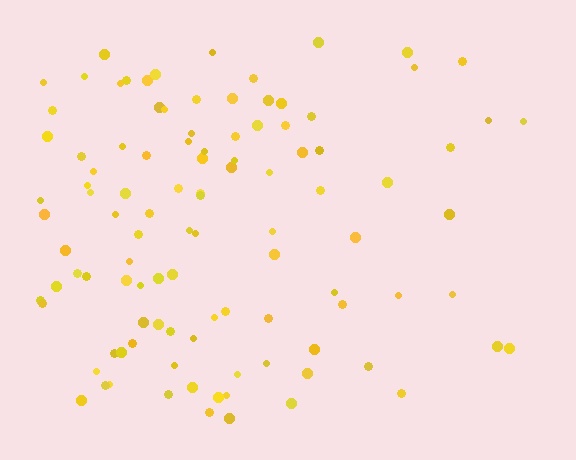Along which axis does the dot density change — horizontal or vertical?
Horizontal.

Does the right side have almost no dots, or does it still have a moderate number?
Still a moderate number, just noticeably fewer than the left.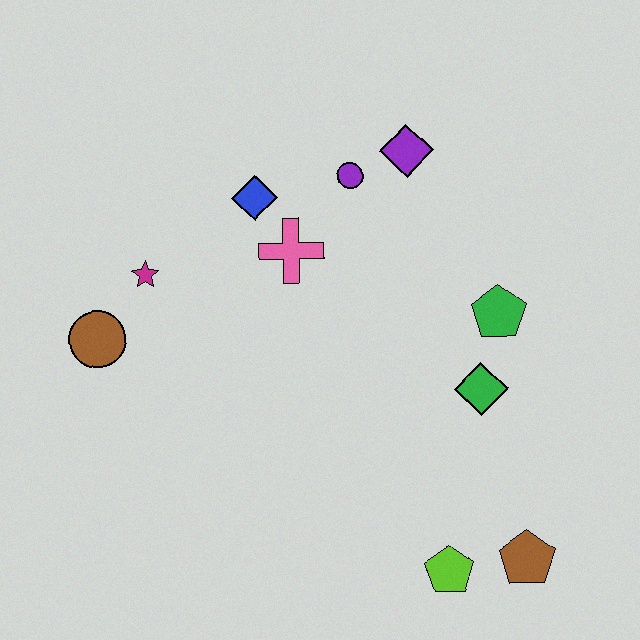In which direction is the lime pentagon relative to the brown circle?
The lime pentagon is to the right of the brown circle.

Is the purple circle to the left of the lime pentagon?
Yes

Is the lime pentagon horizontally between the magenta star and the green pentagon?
Yes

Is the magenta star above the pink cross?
No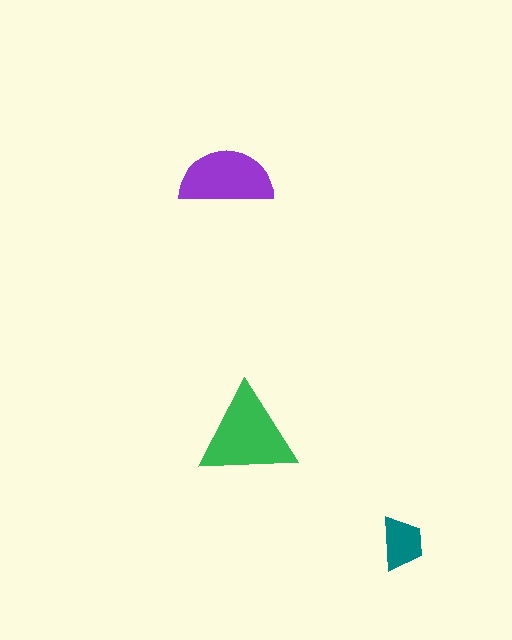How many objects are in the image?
There are 3 objects in the image.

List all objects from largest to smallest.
The green triangle, the purple semicircle, the teal trapezoid.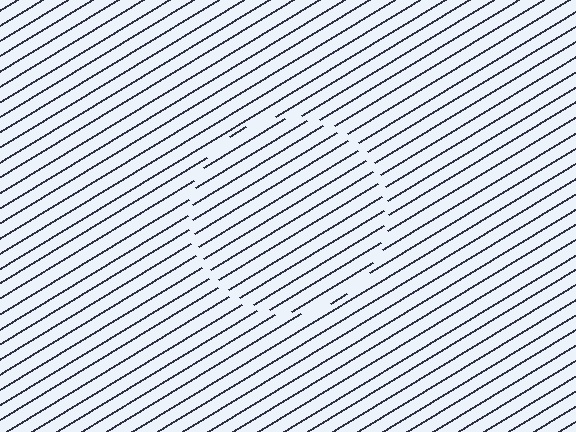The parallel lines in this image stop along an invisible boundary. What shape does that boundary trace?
An illusory circle. The interior of the shape contains the same grating, shifted by half a period — the contour is defined by the phase discontinuity where line-ends from the inner and outer gratings abut.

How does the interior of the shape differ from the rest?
The interior of the shape contains the same grating, shifted by half a period — the contour is defined by the phase discontinuity where line-ends from the inner and outer gratings abut.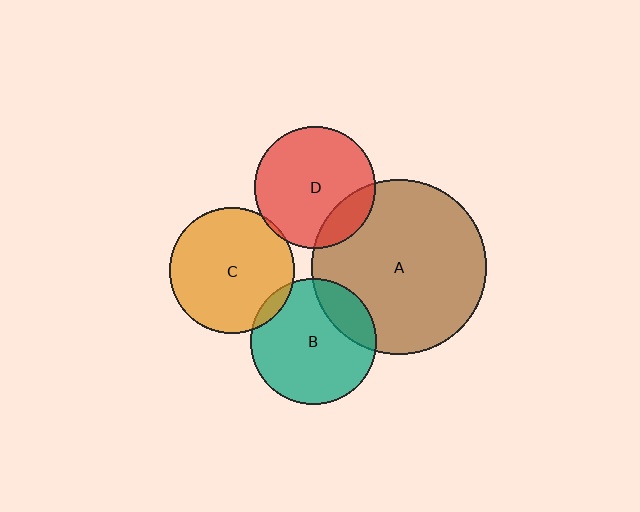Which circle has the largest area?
Circle A (brown).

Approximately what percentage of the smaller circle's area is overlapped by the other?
Approximately 5%.